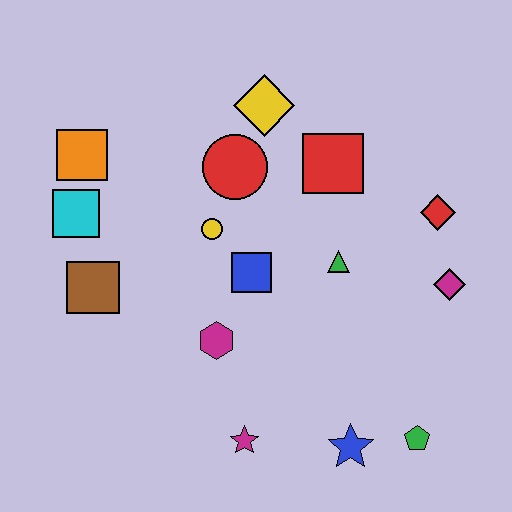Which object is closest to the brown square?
The cyan square is closest to the brown square.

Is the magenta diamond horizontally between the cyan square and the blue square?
No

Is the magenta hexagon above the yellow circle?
No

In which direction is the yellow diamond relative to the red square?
The yellow diamond is to the left of the red square.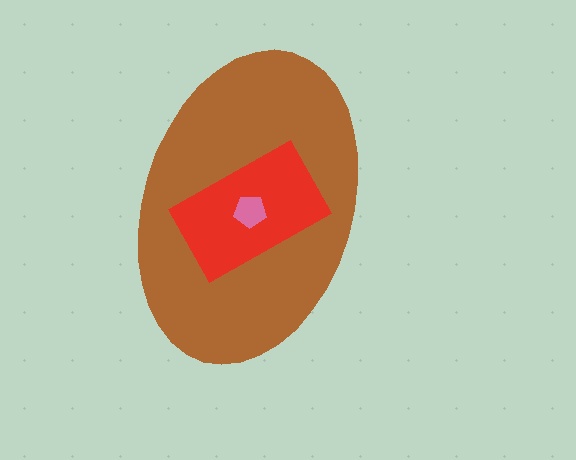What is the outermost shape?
The brown ellipse.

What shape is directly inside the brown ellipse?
The red rectangle.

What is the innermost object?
The pink pentagon.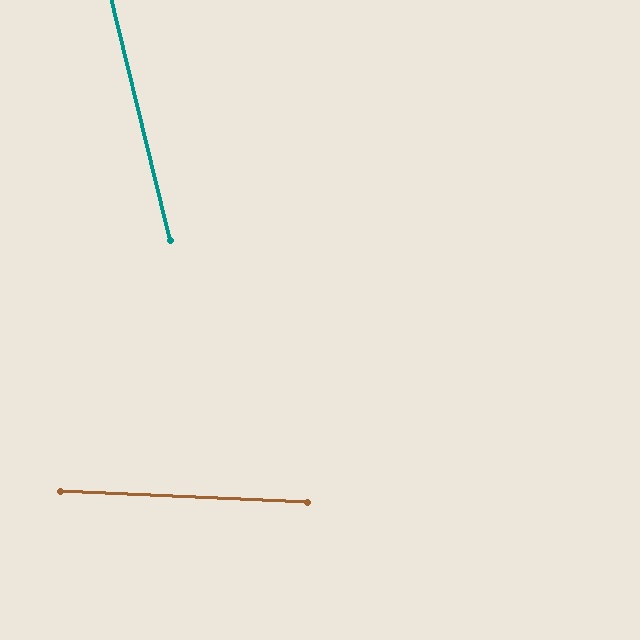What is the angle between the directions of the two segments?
Approximately 74 degrees.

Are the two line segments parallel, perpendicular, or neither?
Neither parallel nor perpendicular — they differ by about 74°.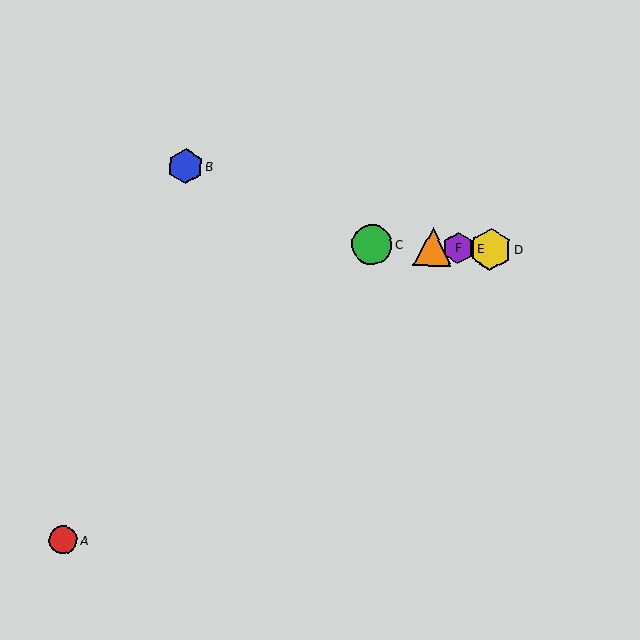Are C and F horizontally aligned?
Yes, both are at y≈244.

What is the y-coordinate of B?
Object B is at y≈166.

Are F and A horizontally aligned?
No, F is at y≈247 and A is at y≈540.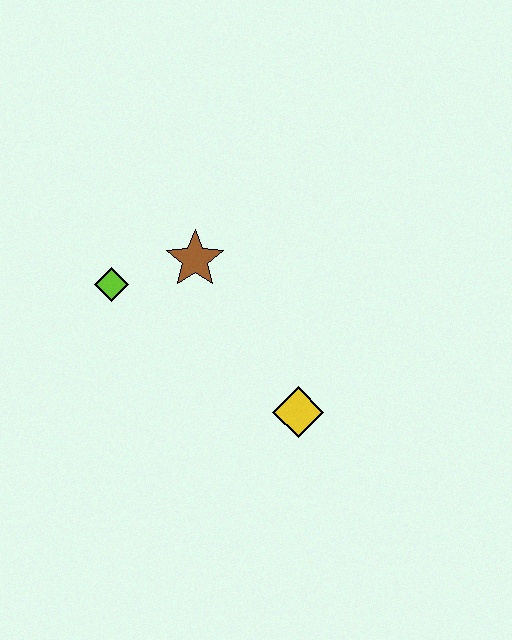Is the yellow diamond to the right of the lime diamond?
Yes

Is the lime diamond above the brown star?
No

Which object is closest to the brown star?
The lime diamond is closest to the brown star.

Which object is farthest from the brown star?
The yellow diamond is farthest from the brown star.